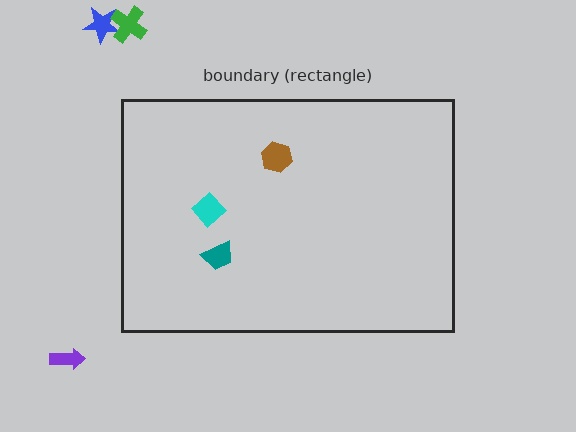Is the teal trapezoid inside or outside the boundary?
Inside.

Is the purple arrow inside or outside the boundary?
Outside.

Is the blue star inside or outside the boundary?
Outside.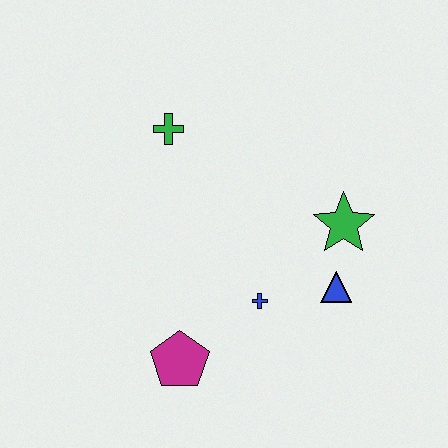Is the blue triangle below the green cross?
Yes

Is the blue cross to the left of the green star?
Yes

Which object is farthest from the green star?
The magenta pentagon is farthest from the green star.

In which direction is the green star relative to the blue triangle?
The green star is above the blue triangle.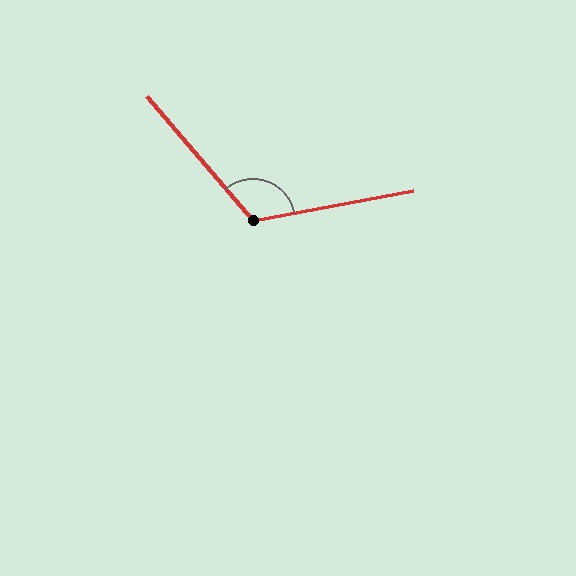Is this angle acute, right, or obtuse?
It is obtuse.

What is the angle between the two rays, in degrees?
Approximately 120 degrees.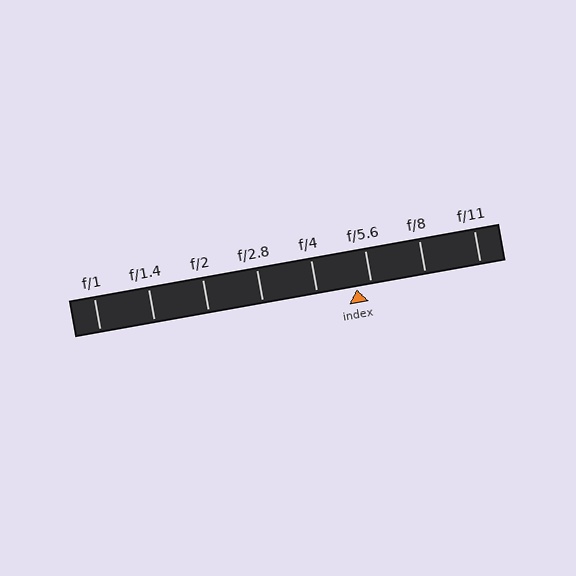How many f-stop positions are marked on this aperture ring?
There are 8 f-stop positions marked.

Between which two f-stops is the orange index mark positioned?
The index mark is between f/4 and f/5.6.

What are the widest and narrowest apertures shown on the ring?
The widest aperture shown is f/1 and the narrowest is f/11.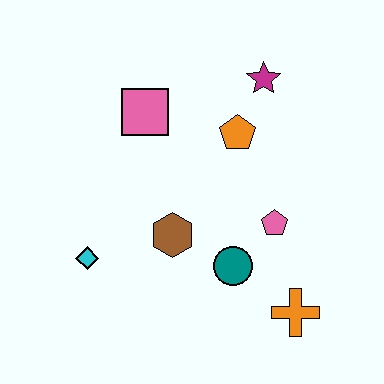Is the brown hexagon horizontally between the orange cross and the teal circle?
No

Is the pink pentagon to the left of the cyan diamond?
No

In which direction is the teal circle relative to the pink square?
The teal circle is below the pink square.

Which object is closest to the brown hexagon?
The teal circle is closest to the brown hexagon.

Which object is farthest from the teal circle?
The magenta star is farthest from the teal circle.